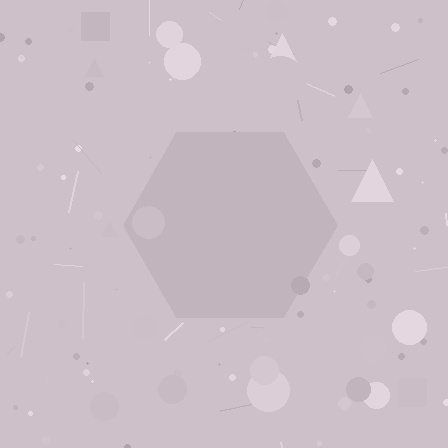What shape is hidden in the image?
A hexagon is hidden in the image.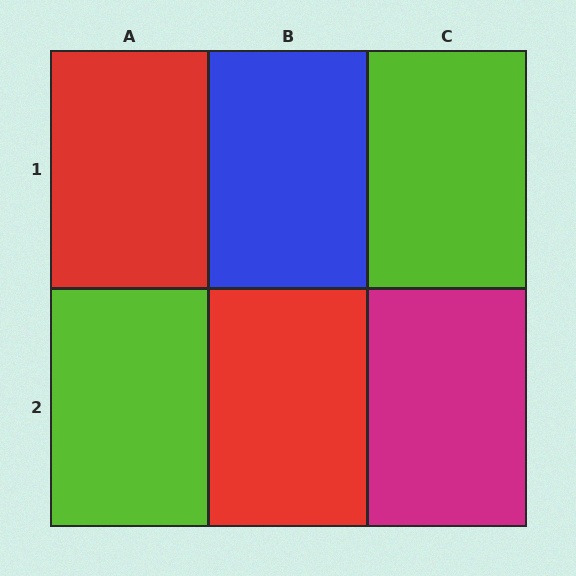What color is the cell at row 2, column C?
Magenta.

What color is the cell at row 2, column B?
Red.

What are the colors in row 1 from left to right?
Red, blue, lime.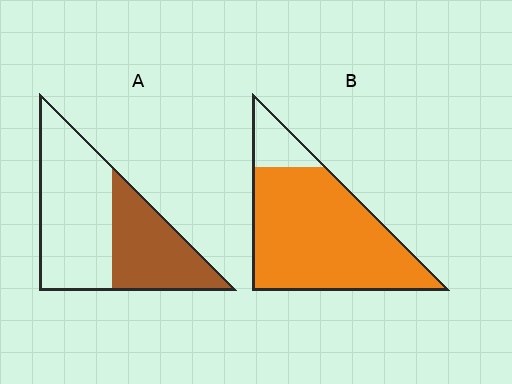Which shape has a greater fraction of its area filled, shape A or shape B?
Shape B.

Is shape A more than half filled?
No.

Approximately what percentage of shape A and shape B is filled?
A is approximately 40% and B is approximately 85%.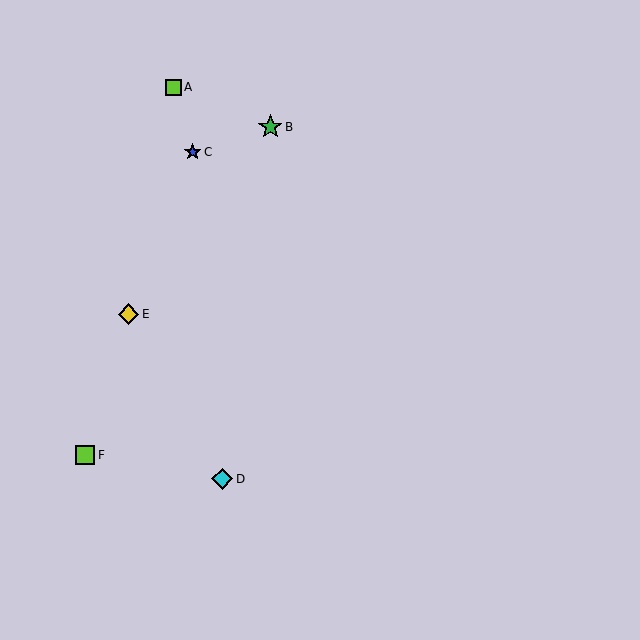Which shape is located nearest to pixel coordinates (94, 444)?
The lime square (labeled F) at (85, 455) is nearest to that location.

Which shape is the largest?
The green star (labeled B) is the largest.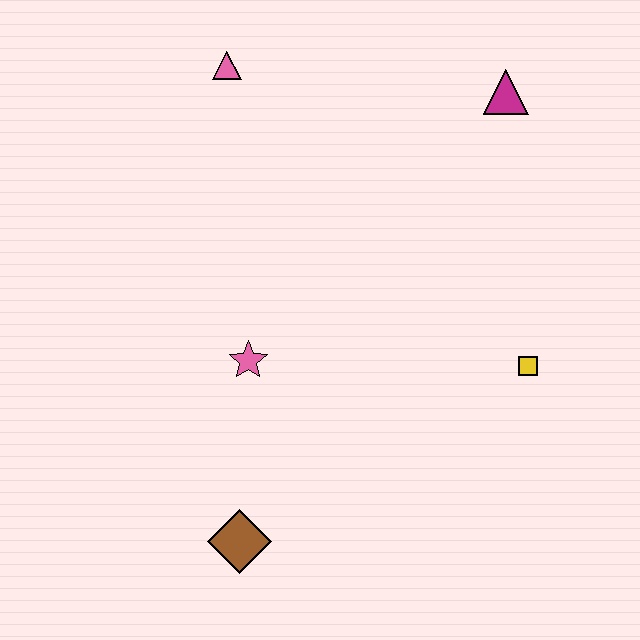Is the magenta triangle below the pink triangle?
Yes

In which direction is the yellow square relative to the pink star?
The yellow square is to the right of the pink star.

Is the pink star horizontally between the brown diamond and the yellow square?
Yes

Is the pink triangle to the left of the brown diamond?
Yes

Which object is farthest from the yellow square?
The pink triangle is farthest from the yellow square.